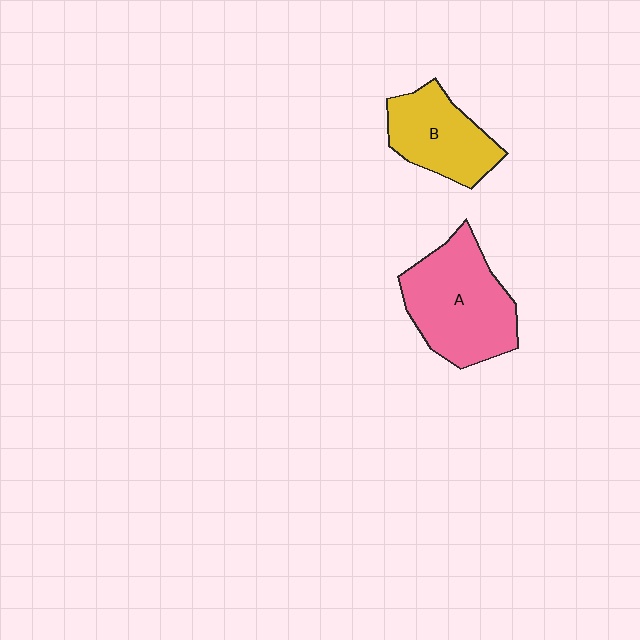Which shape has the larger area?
Shape A (pink).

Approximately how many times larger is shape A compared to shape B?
Approximately 1.4 times.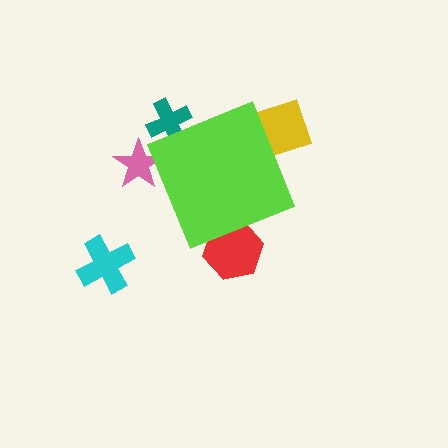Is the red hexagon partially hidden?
Yes, the red hexagon is partially hidden behind the lime diamond.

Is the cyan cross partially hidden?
No, the cyan cross is fully visible.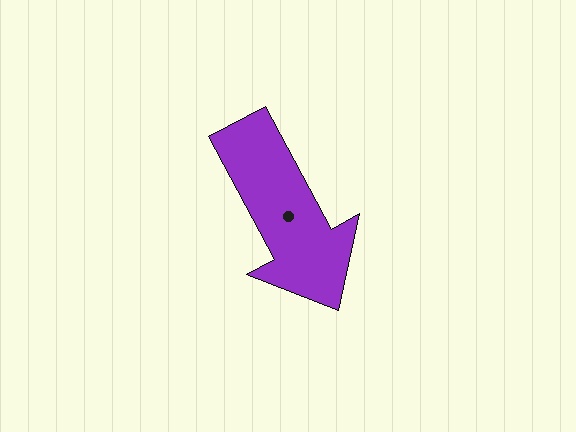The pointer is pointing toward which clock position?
Roughly 5 o'clock.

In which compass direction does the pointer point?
Southeast.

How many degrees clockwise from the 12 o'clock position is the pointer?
Approximately 152 degrees.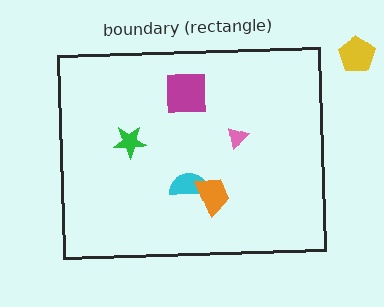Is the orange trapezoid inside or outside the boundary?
Inside.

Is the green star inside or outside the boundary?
Inside.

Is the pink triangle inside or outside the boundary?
Inside.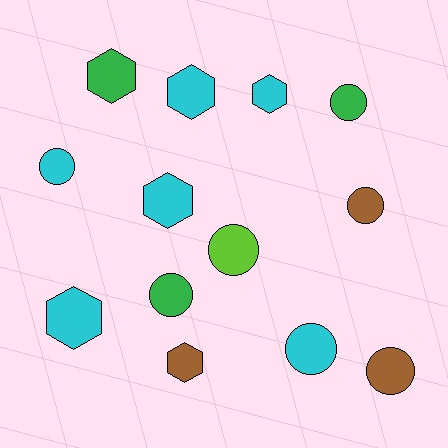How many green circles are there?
There are 2 green circles.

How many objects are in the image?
There are 13 objects.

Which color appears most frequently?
Cyan, with 6 objects.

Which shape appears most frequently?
Circle, with 7 objects.